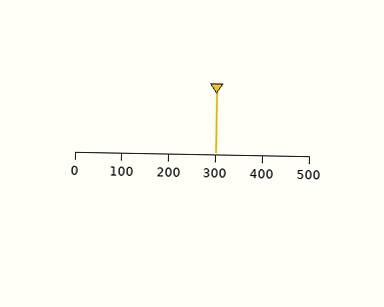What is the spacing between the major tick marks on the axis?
The major ticks are spaced 100 apart.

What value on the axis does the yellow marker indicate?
The marker indicates approximately 300.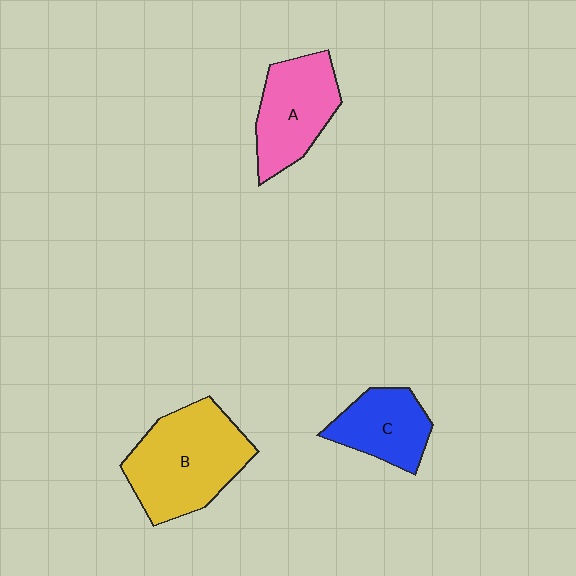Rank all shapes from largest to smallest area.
From largest to smallest: B (yellow), A (pink), C (blue).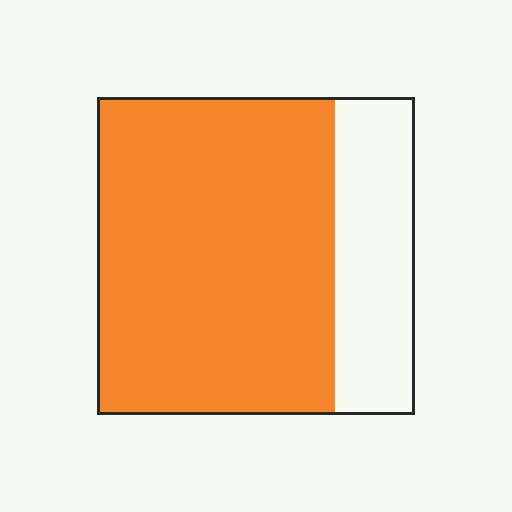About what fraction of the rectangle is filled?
About three quarters (3/4).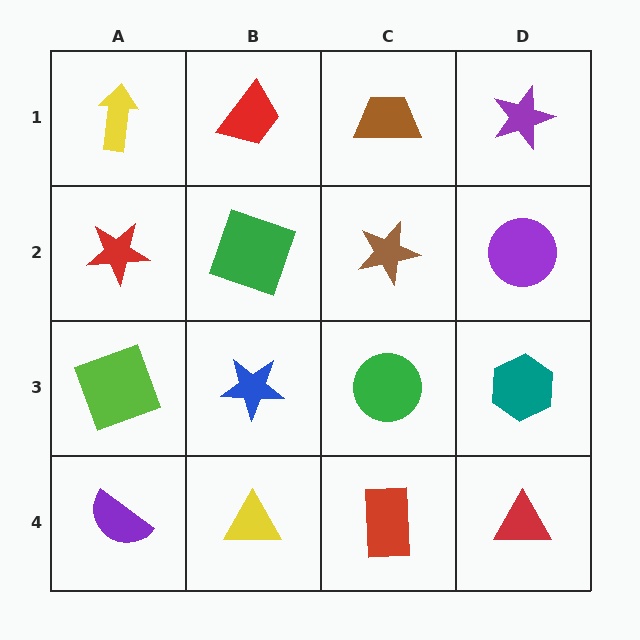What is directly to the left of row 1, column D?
A brown trapezoid.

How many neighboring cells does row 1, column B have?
3.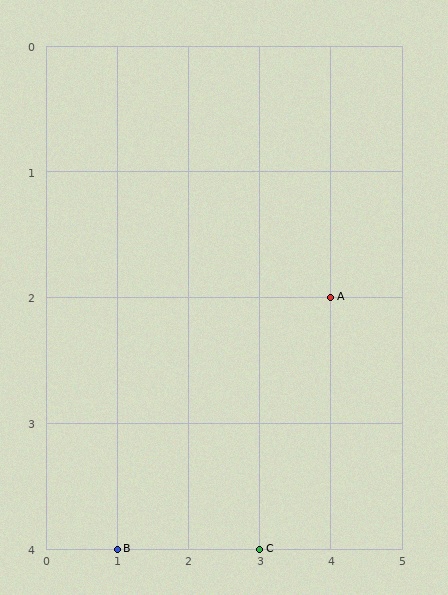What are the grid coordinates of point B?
Point B is at grid coordinates (1, 4).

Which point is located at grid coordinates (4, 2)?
Point A is at (4, 2).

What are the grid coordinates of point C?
Point C is at grid coordinates (3, 4).